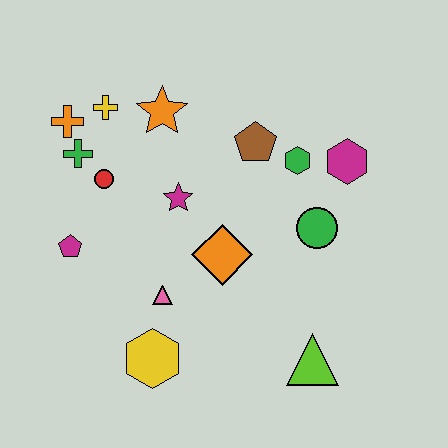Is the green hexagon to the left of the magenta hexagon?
Yes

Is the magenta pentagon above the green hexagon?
No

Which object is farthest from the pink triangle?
The magenta hexagon is farthest from the pink triangle.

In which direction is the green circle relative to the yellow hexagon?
The green circle is to the right of the yellow hexagon.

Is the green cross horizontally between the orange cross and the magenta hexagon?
Yes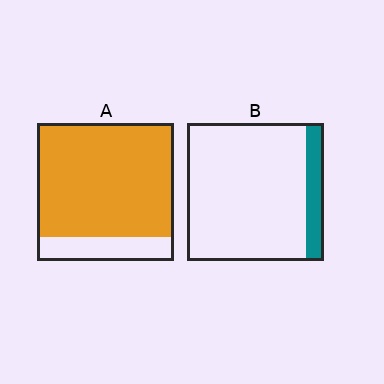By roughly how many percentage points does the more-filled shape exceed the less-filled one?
By roughly 70 percentage points (A over B).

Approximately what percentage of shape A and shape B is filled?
A is approximately 85% and B is approximately 15%.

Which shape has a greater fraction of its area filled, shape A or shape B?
Shape A.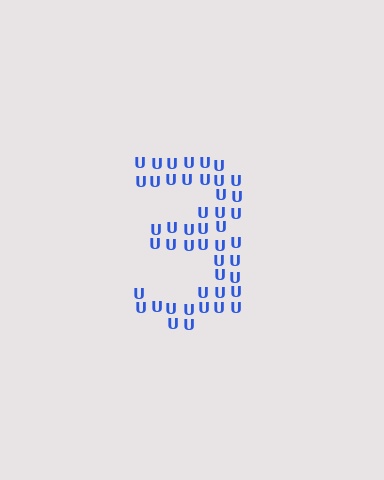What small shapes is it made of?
It is made of small letter U's.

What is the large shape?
The large shape is the digit 3.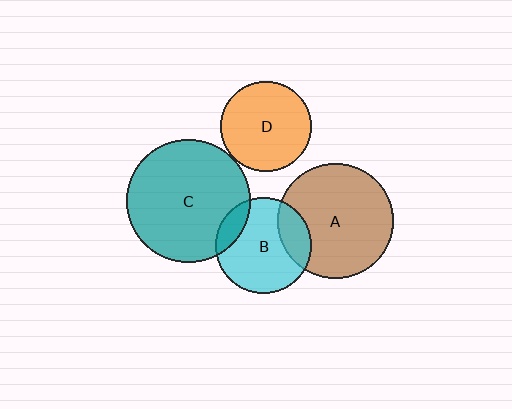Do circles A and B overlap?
Yes.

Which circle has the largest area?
Circle C (teal).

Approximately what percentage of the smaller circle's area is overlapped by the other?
Approximately 20%.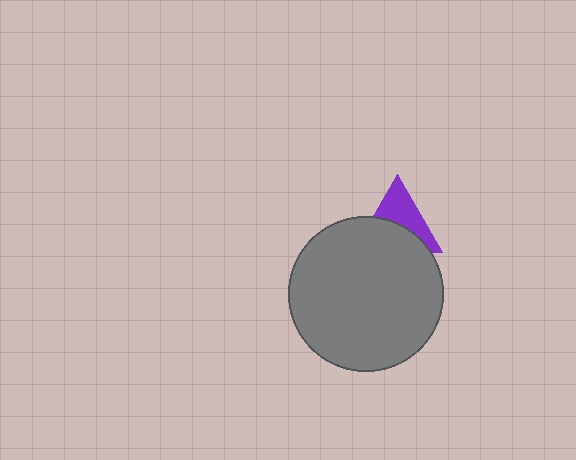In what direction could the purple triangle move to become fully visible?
The purple triangle could move up. That would shift it out from behind the gray circle entirely.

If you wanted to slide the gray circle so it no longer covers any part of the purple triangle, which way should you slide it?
Slide it down — that is the most direct way to separate the two shapes.